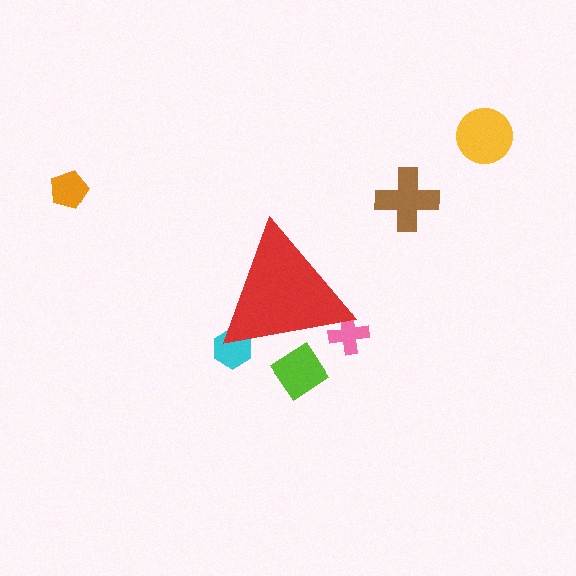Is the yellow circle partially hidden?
No, the yellow circle is fully visible.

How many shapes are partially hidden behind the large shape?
3 shapes are partially hidden.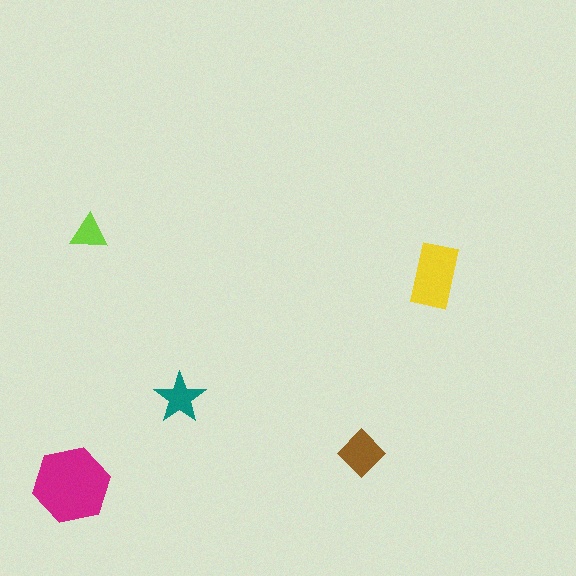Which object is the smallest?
The lime triangle.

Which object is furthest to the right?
The yellow rectangle is rightmost.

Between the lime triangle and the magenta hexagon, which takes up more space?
The magenta hexagon.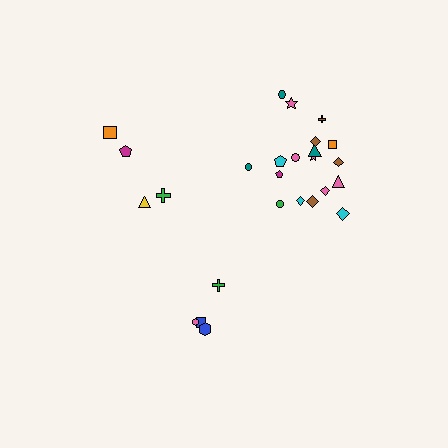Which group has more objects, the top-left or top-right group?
The top-right group.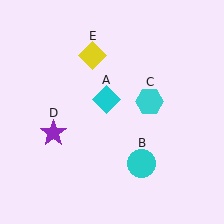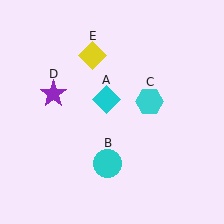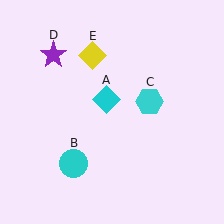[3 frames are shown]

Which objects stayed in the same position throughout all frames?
Cyan diamond (object A) and cyan hexagon (object C) and yellow diamond (object E) remained stationary.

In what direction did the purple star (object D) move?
The purple star (object D) moved up.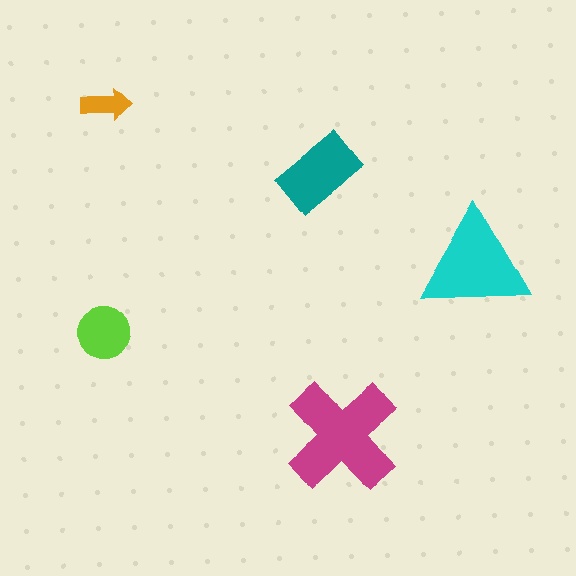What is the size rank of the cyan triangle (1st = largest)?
2nd.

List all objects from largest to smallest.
The magenta cross, the cyan triangle, the teal rectangle, the lime circle, the orange arrow.